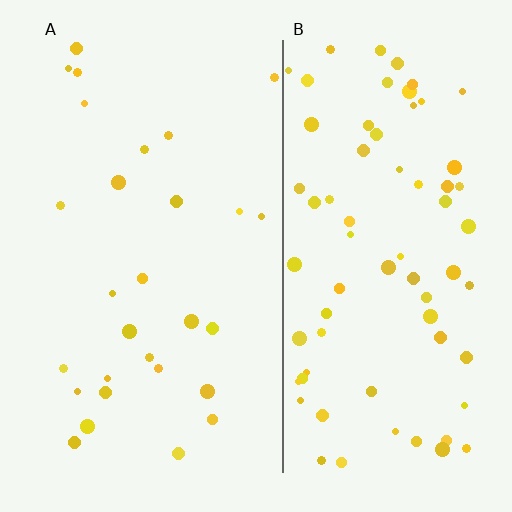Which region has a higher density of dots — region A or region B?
B (the right).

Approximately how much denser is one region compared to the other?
Approximately 2.5× — region B over region A.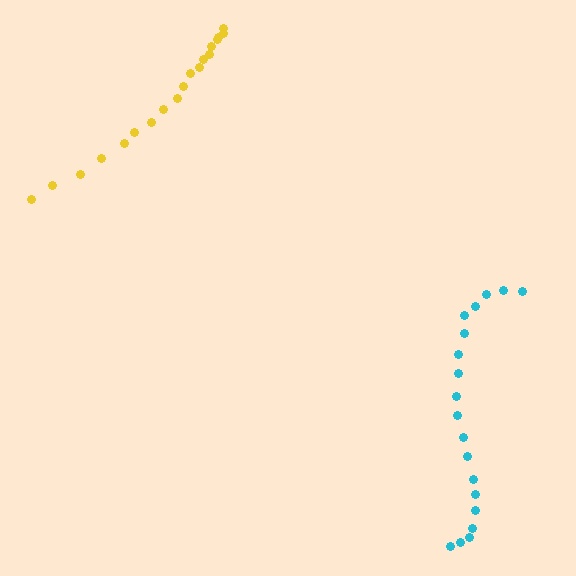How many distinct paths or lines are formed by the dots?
There are 2 distinct paths.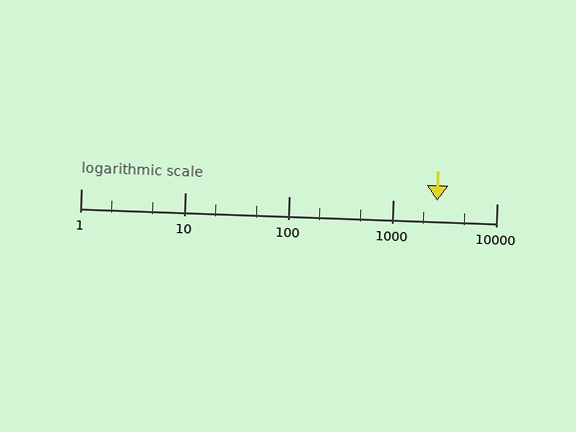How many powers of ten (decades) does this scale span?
The scale spans 4 decades, from 1 to 10000.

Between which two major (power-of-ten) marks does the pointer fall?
The pointer is between 1000 and 10000.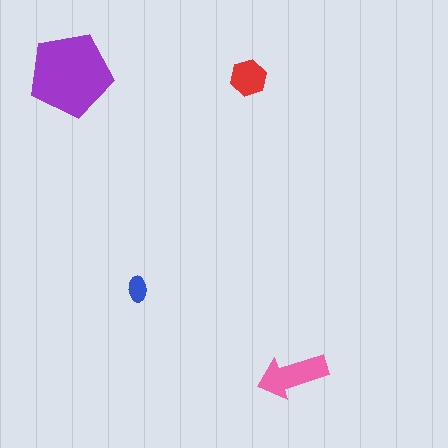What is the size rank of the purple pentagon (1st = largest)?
1st.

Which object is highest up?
The purple pentagon is topmost.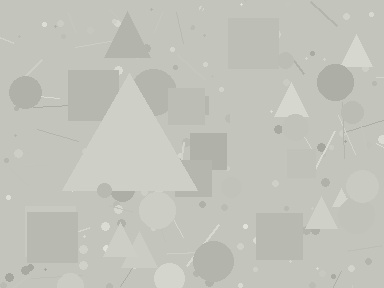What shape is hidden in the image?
A triangle is hidden in the image.